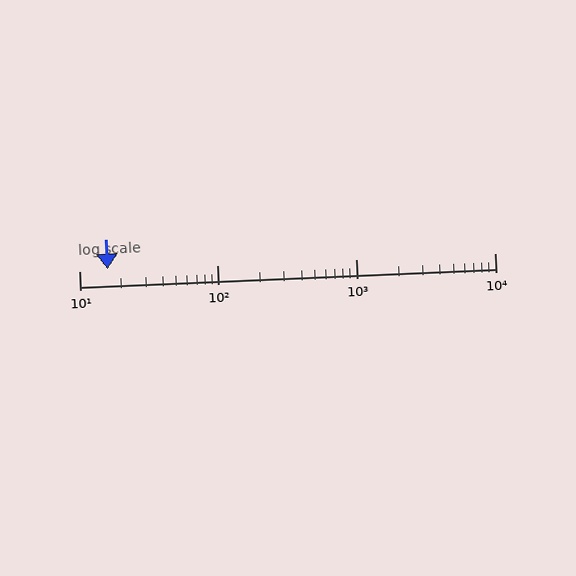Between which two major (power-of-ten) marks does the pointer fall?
The pointer is between 10 and 100.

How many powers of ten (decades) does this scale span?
The scale spans 3 decades, from 10 to 10000.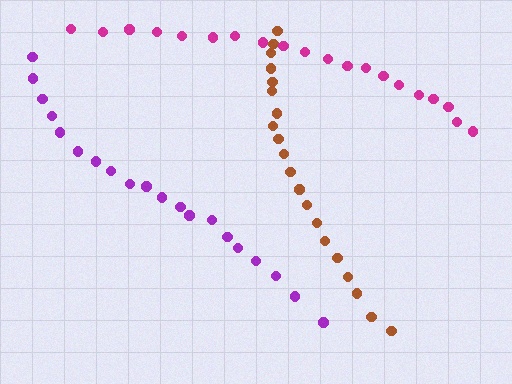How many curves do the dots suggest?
There are 3 distinct paths.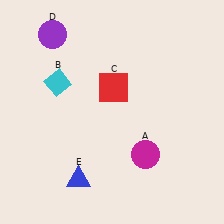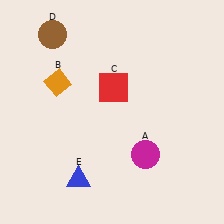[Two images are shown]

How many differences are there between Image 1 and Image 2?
There are 2 differences between the two images.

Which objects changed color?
B changed from cyan to orange. D changed from purple to brown.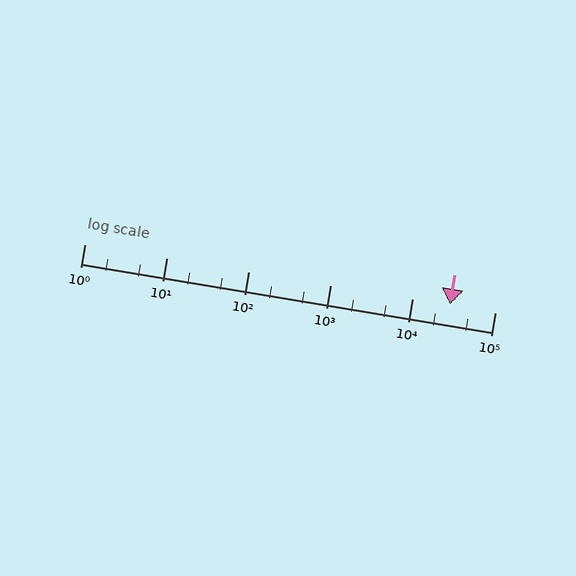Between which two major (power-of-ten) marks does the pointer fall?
The pointer is between 10000 and 100000.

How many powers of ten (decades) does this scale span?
The scale spans 5 decades, from 1 to 100000.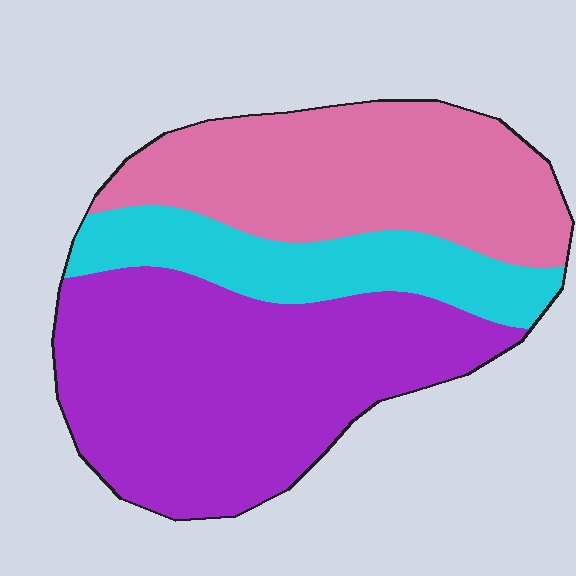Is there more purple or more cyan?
Purple.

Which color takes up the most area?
Purple, at roughly 45%.